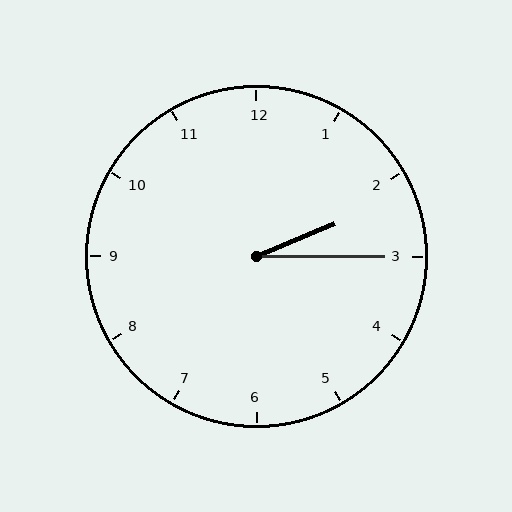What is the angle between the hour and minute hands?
Approximately 22 degrees.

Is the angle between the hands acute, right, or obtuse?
It is acute.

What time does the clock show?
2:15.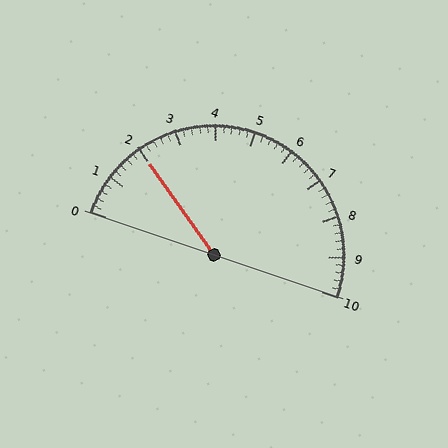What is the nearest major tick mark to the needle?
The nearest major tick mark is 2.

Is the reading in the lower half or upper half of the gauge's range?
The reading is in the lower half of the range (0 to 10).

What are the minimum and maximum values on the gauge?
The gauge ranges from 0 to 10.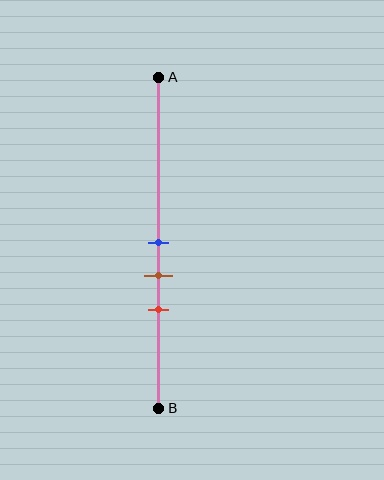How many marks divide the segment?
There are 3 marks dividing the segment.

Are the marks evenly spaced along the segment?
Yes, the marks are approximately evenly spaced.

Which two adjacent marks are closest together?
The blue and brown marks are the closest adjacent pair.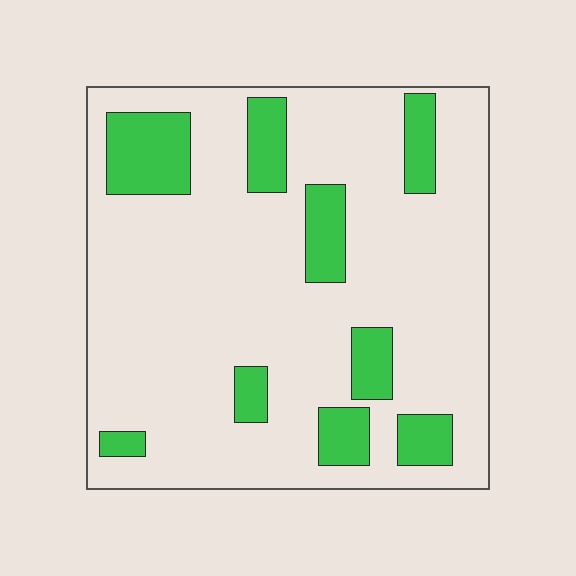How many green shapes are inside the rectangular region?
9.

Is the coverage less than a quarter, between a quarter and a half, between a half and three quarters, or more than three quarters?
Less than a quarter.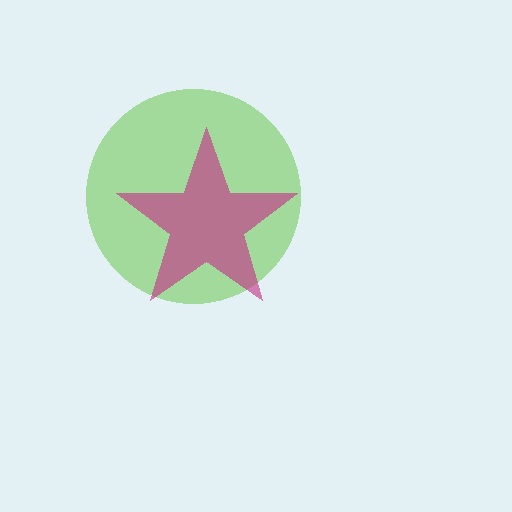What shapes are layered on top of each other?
The layered shapes are: a lime circle, a magenta star.